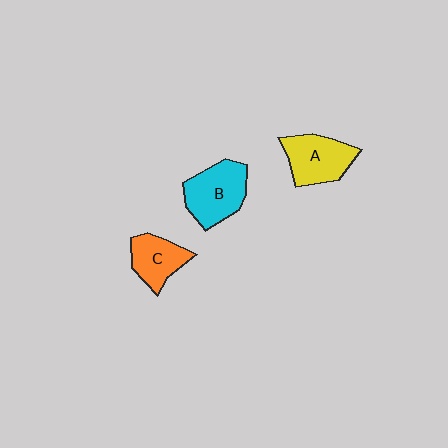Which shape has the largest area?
Shape B (cyan).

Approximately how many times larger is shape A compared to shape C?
Approximately 1.3 times.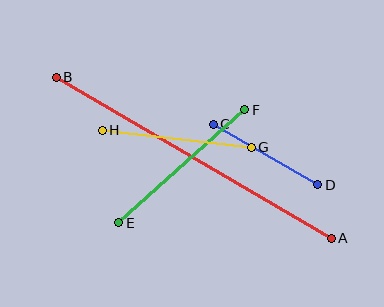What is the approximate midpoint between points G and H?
The midpoint is at approximately (177, 139) pixels.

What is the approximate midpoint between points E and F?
The midpoint is at approximately (182, 166) pixels.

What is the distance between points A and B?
The distance is approximately 318 pixels.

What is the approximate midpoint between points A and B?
The midpoint is at approximately (194, 158) pixels.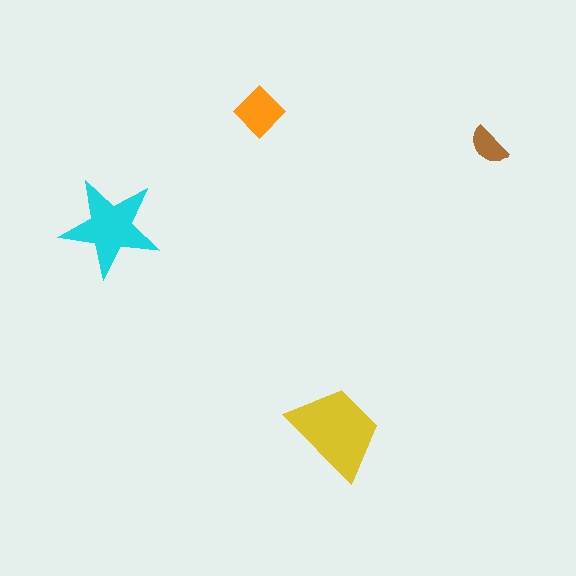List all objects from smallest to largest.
The brown semicircle, the orange diamond, the cyan star, the yellow trapezoid.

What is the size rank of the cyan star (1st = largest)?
2nd.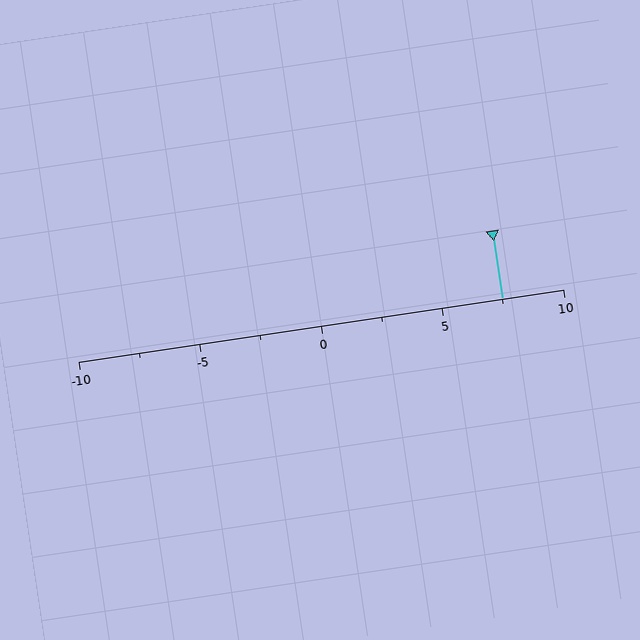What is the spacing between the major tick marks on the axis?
The major ticks are spaced 5 apart.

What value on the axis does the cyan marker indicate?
The marker indicates approximately 7.5.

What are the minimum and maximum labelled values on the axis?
The axis runs from -10 to 10.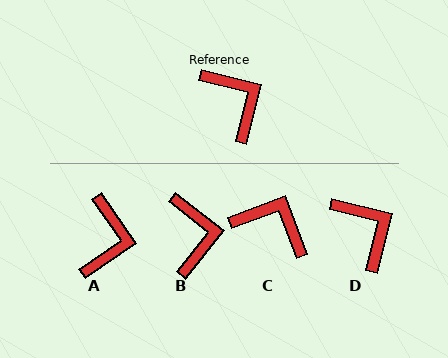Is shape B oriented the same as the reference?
No, it is off by about 24 degrees.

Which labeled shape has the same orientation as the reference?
D.